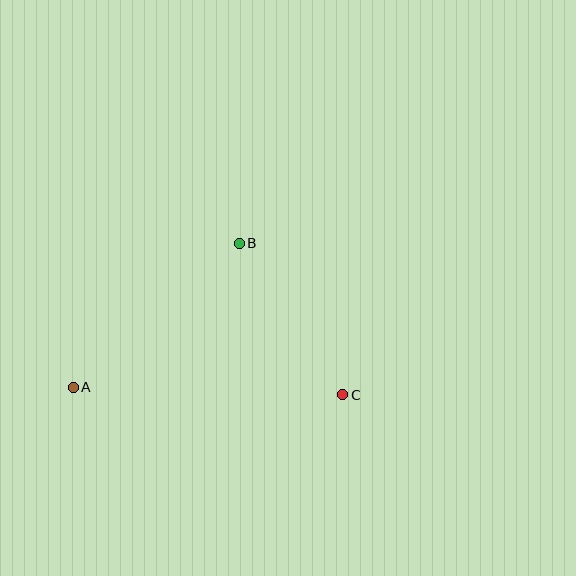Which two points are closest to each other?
Points B and C are closest to each other.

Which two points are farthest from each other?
Points A and C are farthest from each other.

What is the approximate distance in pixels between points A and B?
The distance between A and B is approximately 220 pixels.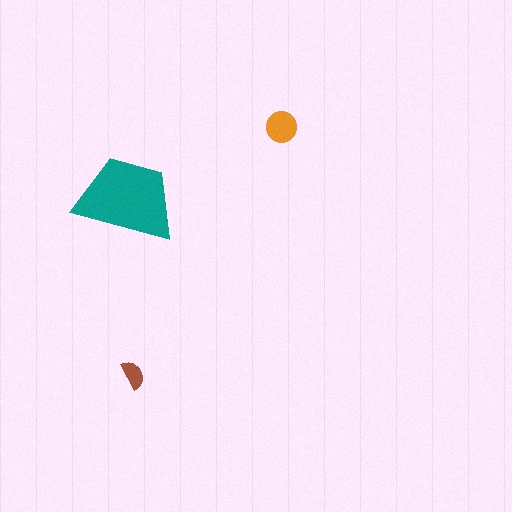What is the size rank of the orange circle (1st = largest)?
2nd.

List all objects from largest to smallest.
The teal trapezoid, the orange circle, the brown semicircle.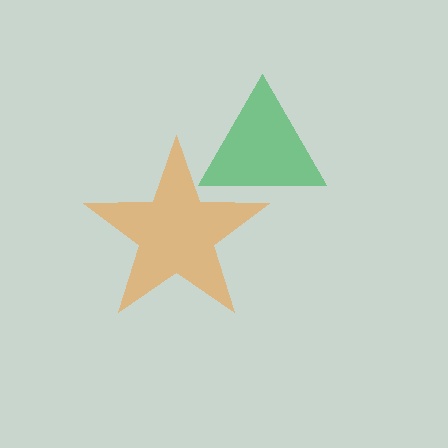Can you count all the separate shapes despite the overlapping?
Yes, there are 2 separate shapes.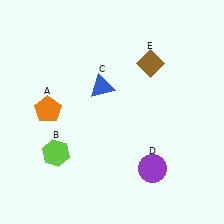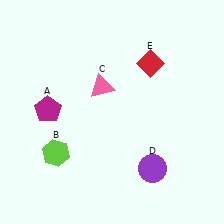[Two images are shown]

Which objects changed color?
A changed from orange to magenta. C changed from blue to pink. E changed from brown to red.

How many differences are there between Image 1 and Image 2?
There are 3 differences between the two images.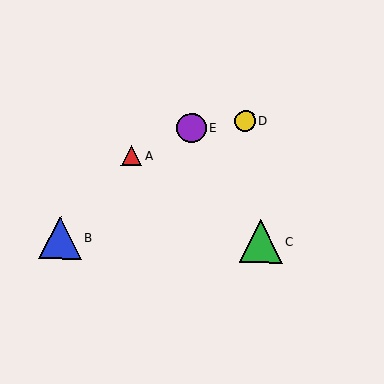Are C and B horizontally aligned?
Yes, both are at y≈242.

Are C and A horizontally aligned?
No, C is at y≈242 and A is at y≈156.